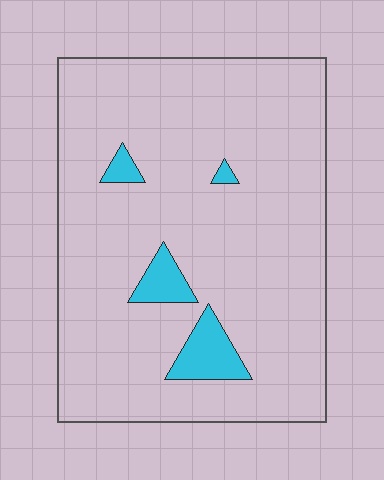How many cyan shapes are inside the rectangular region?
4.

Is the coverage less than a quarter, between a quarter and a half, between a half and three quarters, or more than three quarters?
Less than a quarter.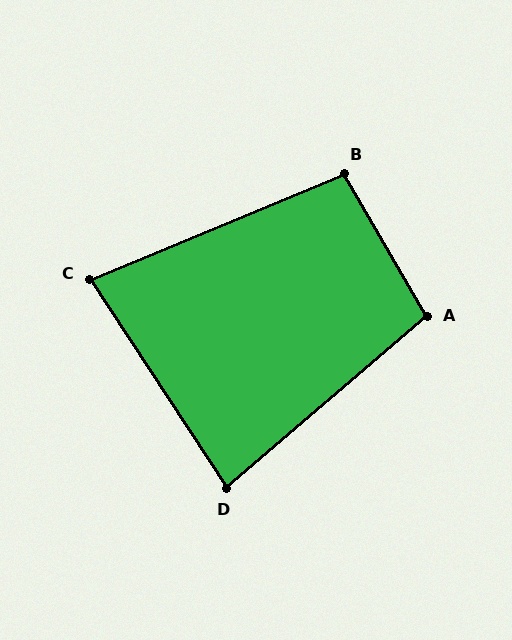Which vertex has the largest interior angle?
A, at approximately 101 degrees.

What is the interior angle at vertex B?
Approximately 98 degrees (obtuse).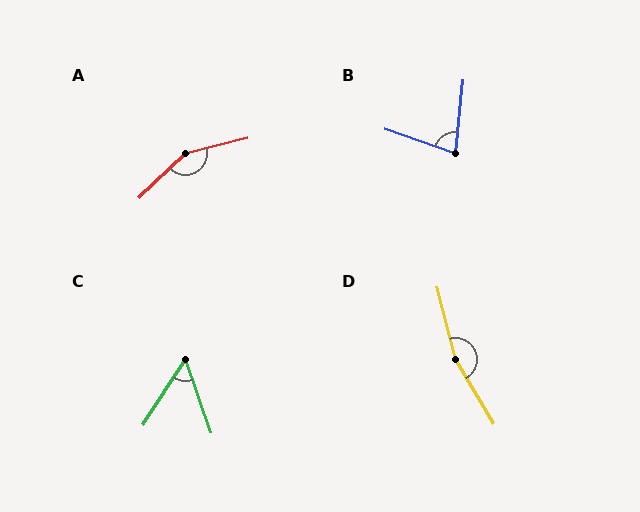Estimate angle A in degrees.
Approximately 150 degrees.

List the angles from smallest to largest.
C (52°), B (77°), A (150°), D (164°).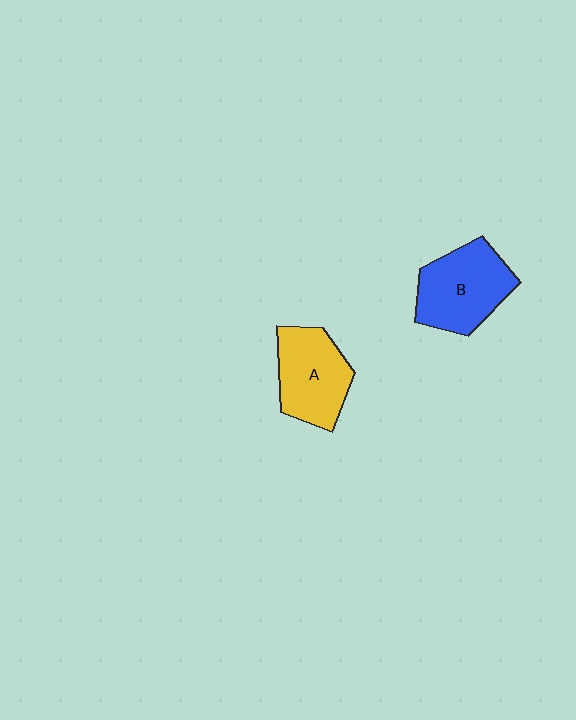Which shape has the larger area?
Shape B (blue).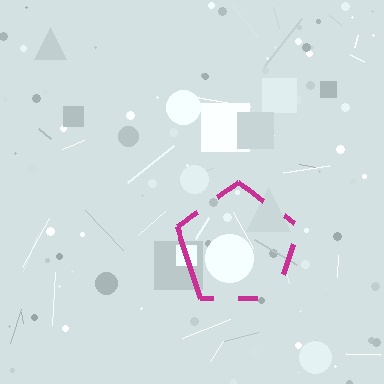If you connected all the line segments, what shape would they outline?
They would outline a pentagon.